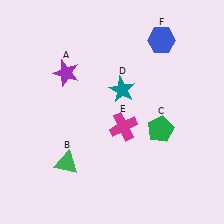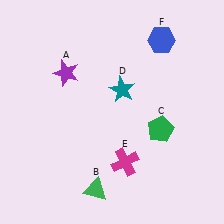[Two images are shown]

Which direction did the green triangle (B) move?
The green triangle (B) moved right.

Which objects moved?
The objects that moved are: the green triangle (B), the magenta cross (E).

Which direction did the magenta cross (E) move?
The magenta cross (E) moved down.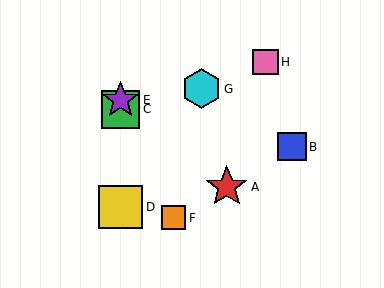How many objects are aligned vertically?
3 objects (C, D, E) are aligned vertically.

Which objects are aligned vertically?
Objects C, D, E are aligned vertically.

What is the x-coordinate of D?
Object D is at x≈121.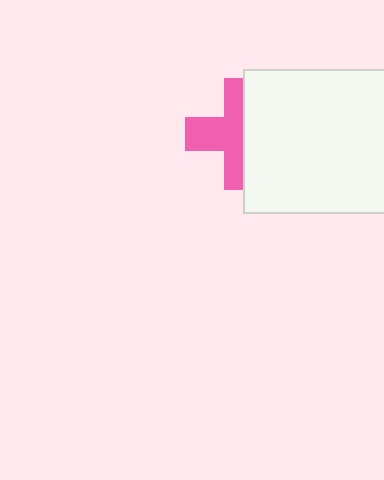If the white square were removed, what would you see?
You would see the complete pink cross.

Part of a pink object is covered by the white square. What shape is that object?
It is a cross.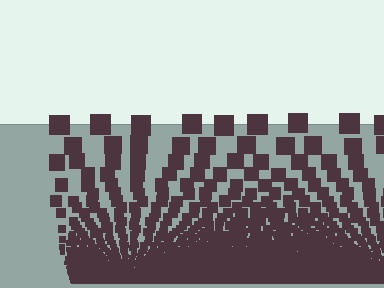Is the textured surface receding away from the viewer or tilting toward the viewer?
The surface appears to tilt toward the viewer. Texture elements get larger and sparser toward the top.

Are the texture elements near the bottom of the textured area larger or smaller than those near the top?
Smaller. The gradient is inverted — elements near the bottom are smaller and denser.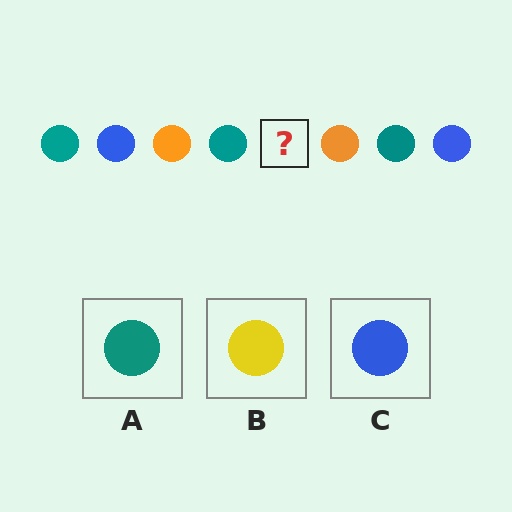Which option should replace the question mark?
Option C.